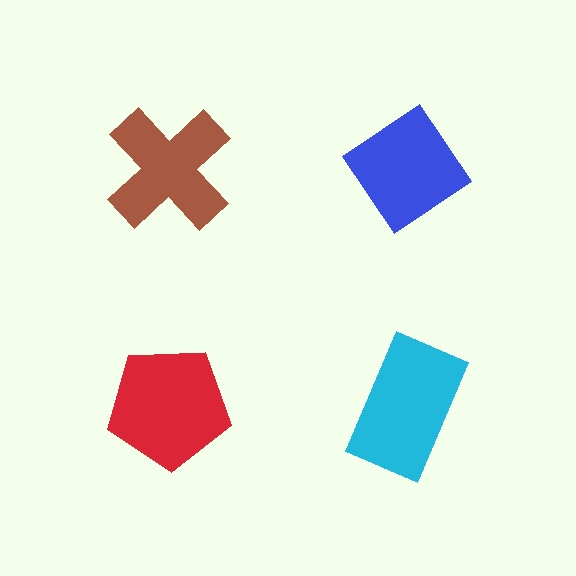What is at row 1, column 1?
A brown cross.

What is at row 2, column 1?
A red pentagon.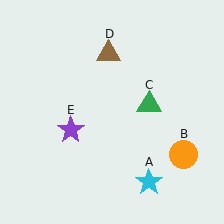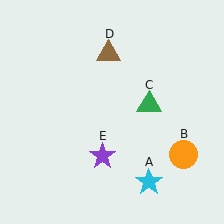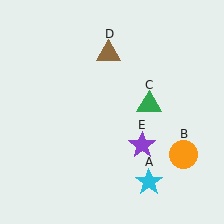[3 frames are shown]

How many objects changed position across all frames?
1 object changed position: purple star (object E).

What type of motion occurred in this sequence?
The purple star (object E) rotated counterclockwise around the center of the scene.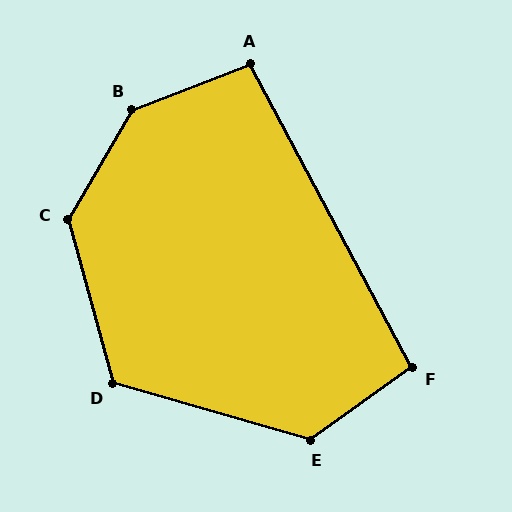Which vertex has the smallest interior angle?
A, at approximately 97 degrees.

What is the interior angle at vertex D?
Approximately 121 degrees (obtuse).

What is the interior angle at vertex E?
Approximately 129 degrees (obtuse).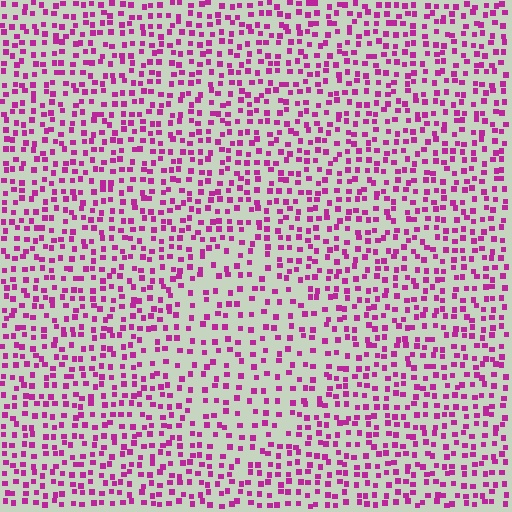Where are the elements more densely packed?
The elements are more densely packed outside the diamond boundary.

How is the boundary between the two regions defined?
The boundary is defined by a change in element density (approximately 1.6x ratio). All elements are the same color, size, and shape.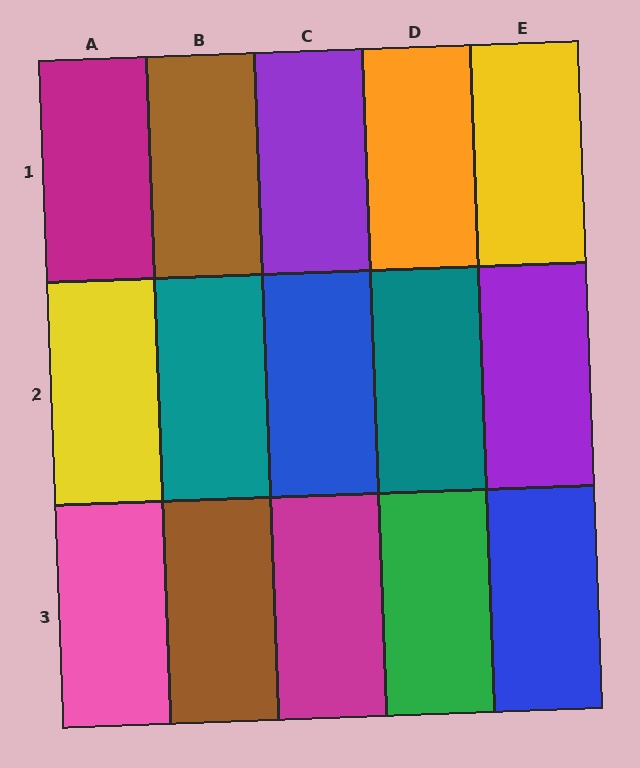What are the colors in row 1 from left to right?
Magenta, brown, purple, orange, yellow.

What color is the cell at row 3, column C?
Magenta.